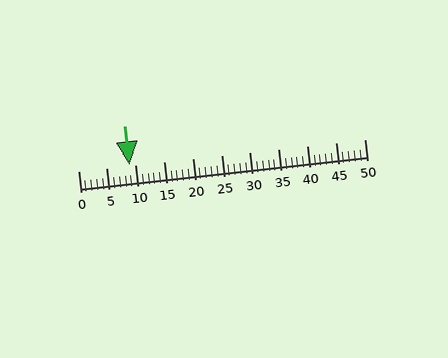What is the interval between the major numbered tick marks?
The major tick marks are spaced 5 units apart.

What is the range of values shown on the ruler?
The ruler shows values from 0 to 50.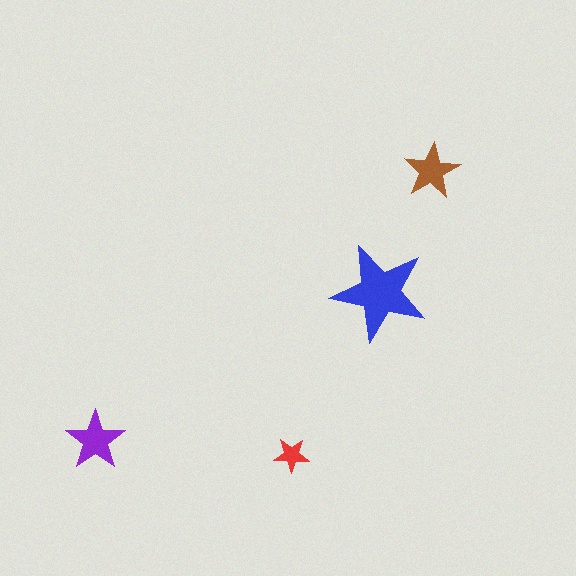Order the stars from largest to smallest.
the blue one, the purple one, the brown one, the red one.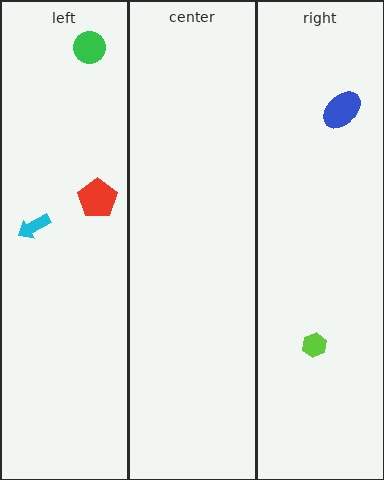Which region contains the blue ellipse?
The right region.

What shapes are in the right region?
The lime hexagon, the blue ellipse.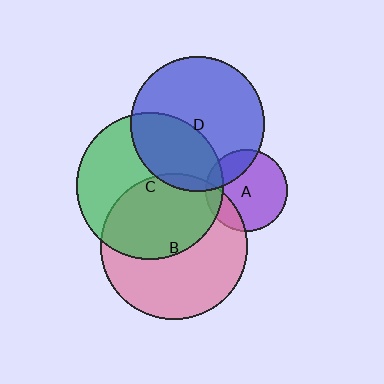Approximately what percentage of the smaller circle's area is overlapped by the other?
Approximately 35%.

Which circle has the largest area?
Circle C (green).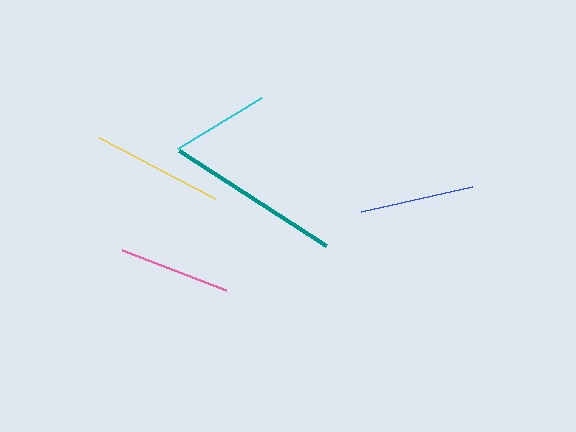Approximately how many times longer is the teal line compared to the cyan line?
The teal line is approximately 1.8 times the length of the cyan line.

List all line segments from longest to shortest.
From longest to shortest: teal, yellow, blue, pink, cyan.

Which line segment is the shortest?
The cyan line is the shortest at approximately 98 pixels.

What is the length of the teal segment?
The teal segment is approximately 176 pixels long.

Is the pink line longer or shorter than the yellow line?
The yellow line is longer than the pink line.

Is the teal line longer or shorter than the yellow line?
The teal line is longer than the yellow line.